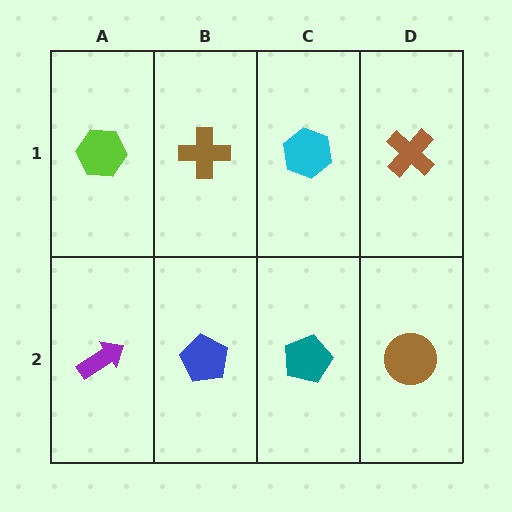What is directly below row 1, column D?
A brown circle.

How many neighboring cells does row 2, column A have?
2.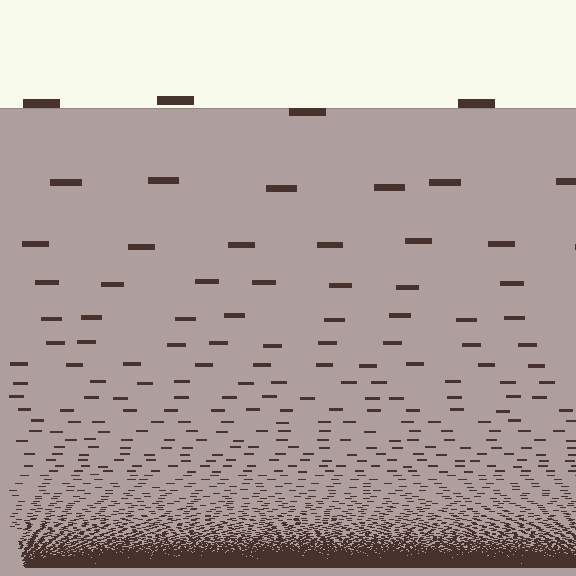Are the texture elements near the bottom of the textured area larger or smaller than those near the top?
Smaller. The gradient is inverted — elements near the bottom are smaller and denser.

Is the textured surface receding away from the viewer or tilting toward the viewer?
The surface appears to tilt toward the viewer. Texture elements get larger and sparser toward the top.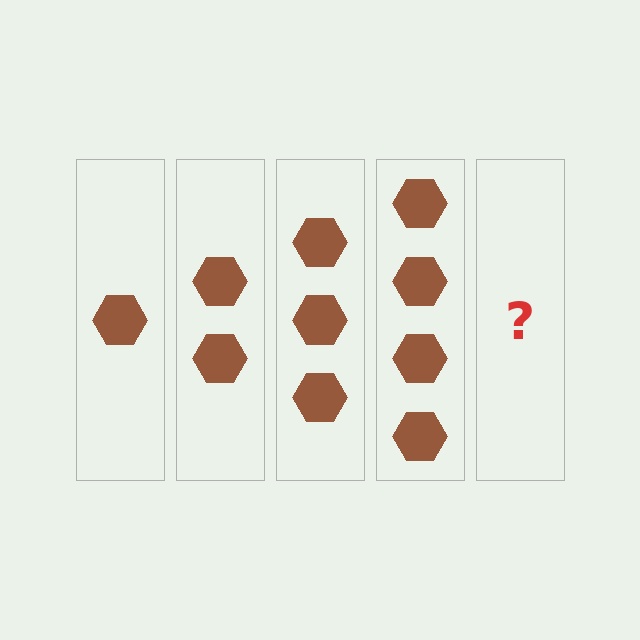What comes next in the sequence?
The next element should be 5 hexagons.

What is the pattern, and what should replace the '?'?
The pattern is that each step adds one more hexagon. The '?' should be 5 hexagons.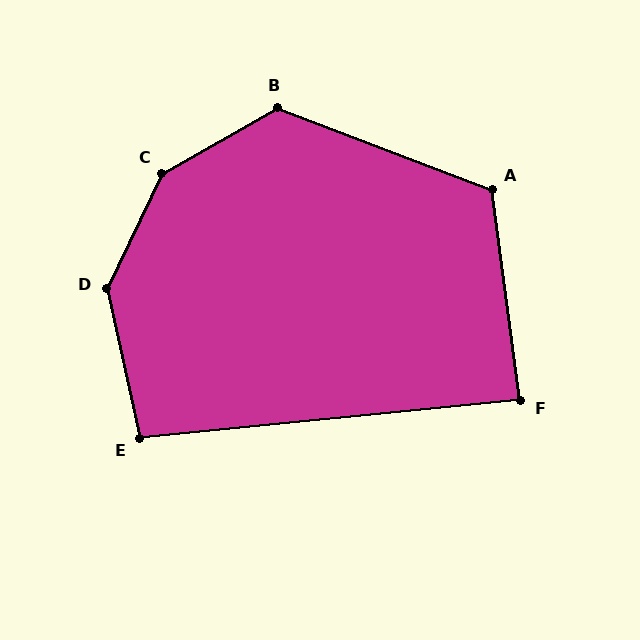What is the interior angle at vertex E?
Approximately 97 degrees (obtuse).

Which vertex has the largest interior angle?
C, at approximately 145 degrees.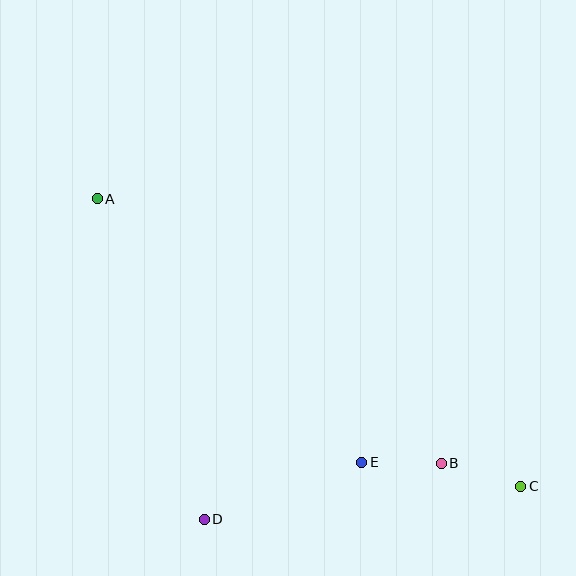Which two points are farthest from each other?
Points A and C are farthest from each other.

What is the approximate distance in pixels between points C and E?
The distance between C and E is approximately 161 pixels.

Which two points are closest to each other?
Points B and E are closest to each other.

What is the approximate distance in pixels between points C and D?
The distance between C and D is approximately 318 pixels.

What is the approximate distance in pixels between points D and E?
The distance between D and E is approximately 168 pixels.